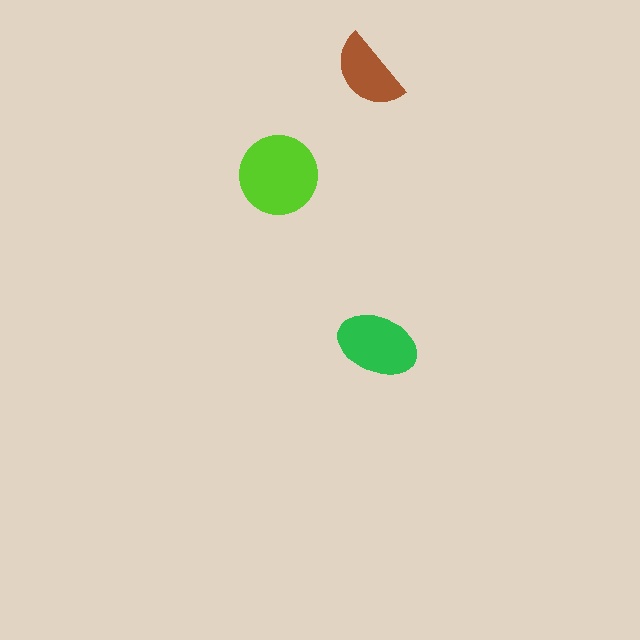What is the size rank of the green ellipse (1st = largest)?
2nd.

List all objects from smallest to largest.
The brown semicircle, the green ellipse, the lime circle.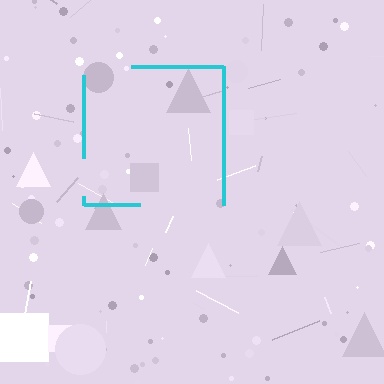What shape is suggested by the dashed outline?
The dashed outline suggests a square.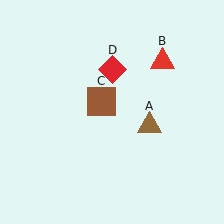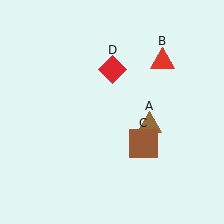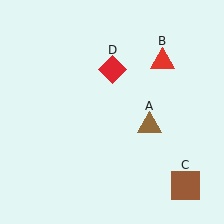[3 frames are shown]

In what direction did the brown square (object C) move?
The brown square (object C) moved down and to the right.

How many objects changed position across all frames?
1 object changed position: brown square (object C).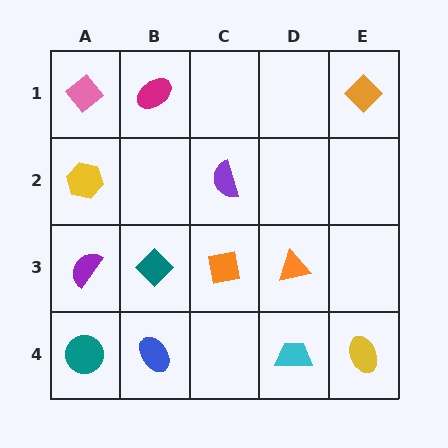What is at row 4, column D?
A cyan trapezoid.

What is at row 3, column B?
A teal diamond.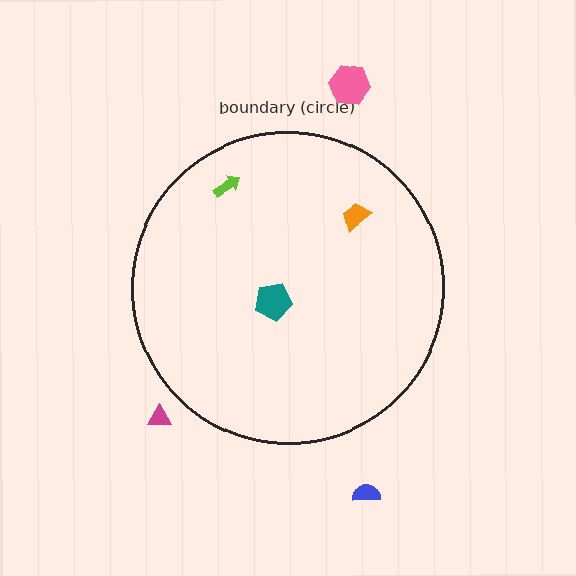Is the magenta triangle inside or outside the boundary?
Outside.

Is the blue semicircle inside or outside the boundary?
Outside.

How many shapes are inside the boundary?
3 inside, 3 outside.